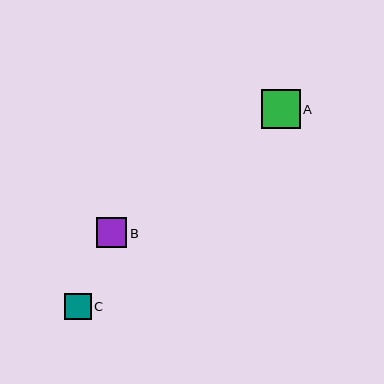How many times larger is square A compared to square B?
Square A is approximately 1.3 times the size of square B.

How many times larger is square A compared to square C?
Square A is approximately 1.5 times the size of square C.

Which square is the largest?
Square A is the largest with a size of approximately 39 pixels.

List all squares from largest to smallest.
From largest to smallest: A, B, C.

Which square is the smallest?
Square C is the smallest with a size of approximately 26 pixels.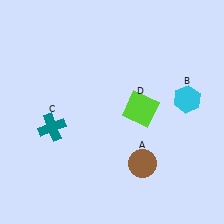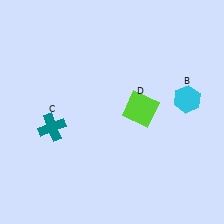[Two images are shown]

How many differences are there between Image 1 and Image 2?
There is 1 difference between the two images.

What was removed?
The brown circle (A) was removed in Image 2.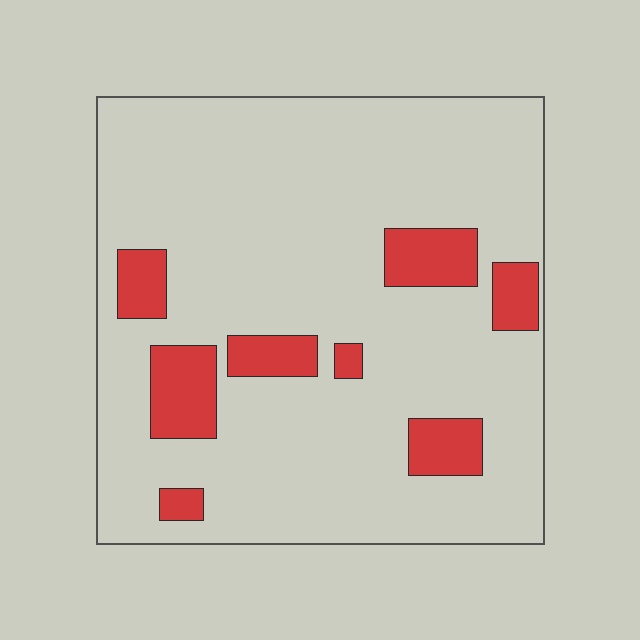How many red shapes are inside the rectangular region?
8.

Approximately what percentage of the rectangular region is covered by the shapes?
Approximately 15%.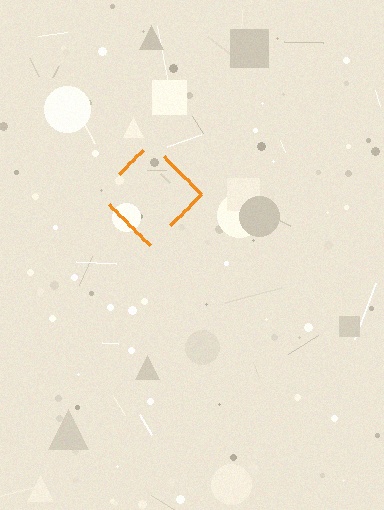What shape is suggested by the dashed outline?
The dashed outline suggests a diamond.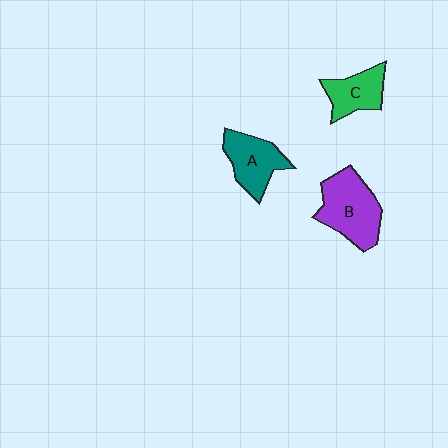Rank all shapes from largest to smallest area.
From largest to smallest: B (purple), A (teal), C (green).